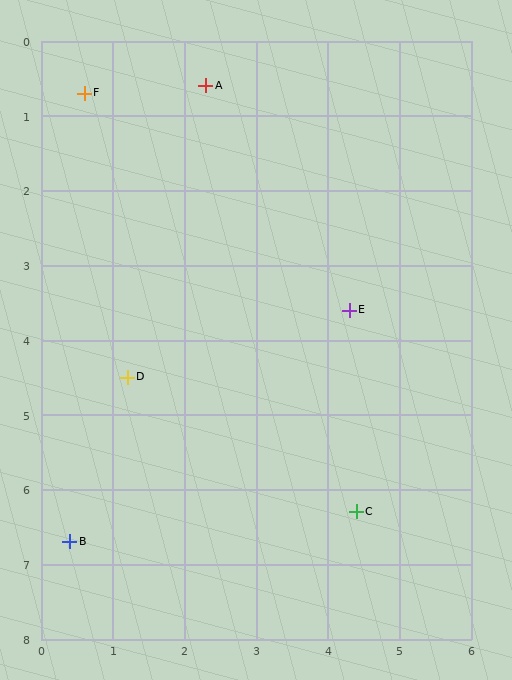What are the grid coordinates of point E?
Point E is at approximately (4.3, 3.6).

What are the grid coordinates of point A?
Point A is at approximately (2.3, 0.6).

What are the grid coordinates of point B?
Point B is at approximately (0.4, 6.7).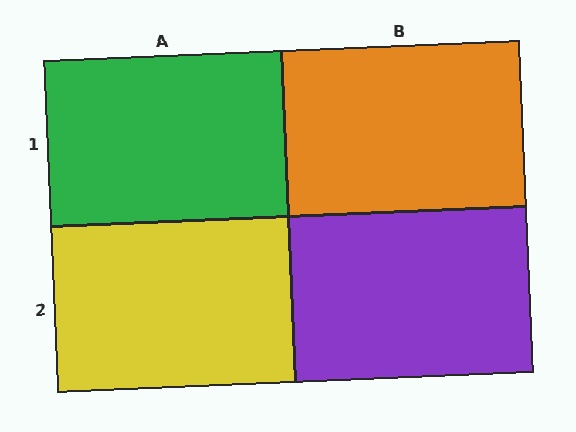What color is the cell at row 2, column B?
Purple.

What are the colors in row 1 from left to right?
Green, orange.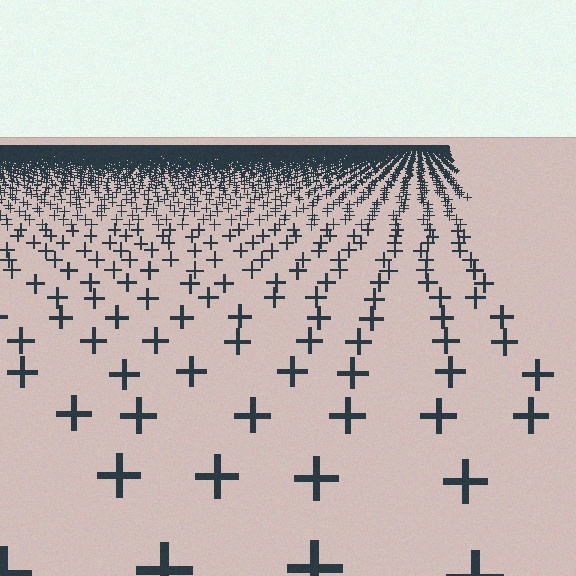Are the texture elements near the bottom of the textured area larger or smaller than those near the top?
Larger. Near the bottom, elements are closer to the viewer and appear at a bigger on-screen size.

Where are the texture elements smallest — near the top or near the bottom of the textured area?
Near the top.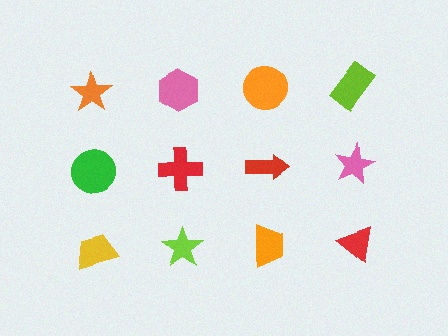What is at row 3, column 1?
A yellow trapezoid.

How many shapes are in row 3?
4 shapes.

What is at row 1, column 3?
An orange circle.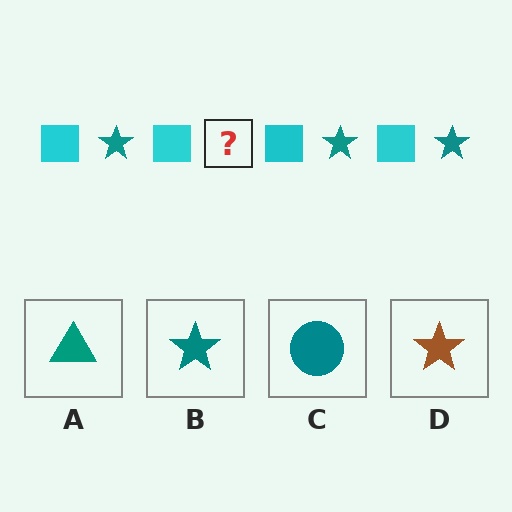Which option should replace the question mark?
Option B.